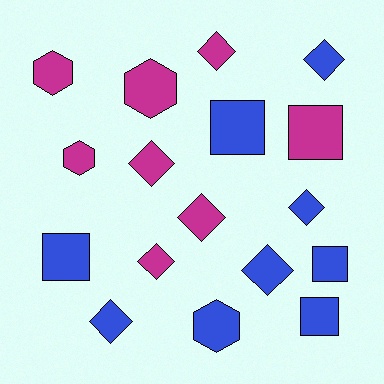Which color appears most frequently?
Blue, with 9 objects.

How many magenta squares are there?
There is 1 magenta square.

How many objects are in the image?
There are 17 objects.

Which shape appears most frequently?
Diamond, with 8 objects.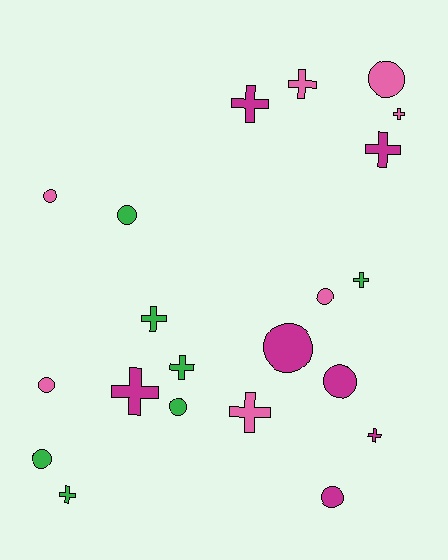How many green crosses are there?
There are 4 green crosses.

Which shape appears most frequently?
Cross, with 11 objects.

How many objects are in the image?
There are 21 objects.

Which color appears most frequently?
Magenta, with 7 objects.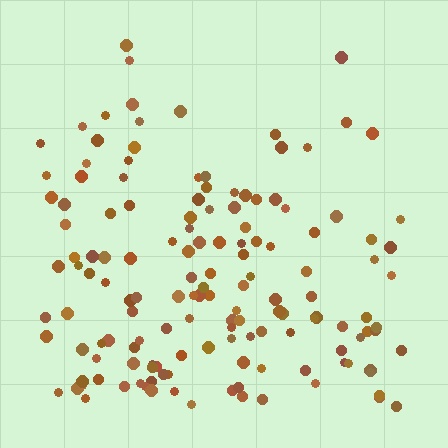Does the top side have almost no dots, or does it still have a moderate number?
Still a moderate number, just noticeably fewer than the bottom.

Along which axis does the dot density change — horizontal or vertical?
Vertical.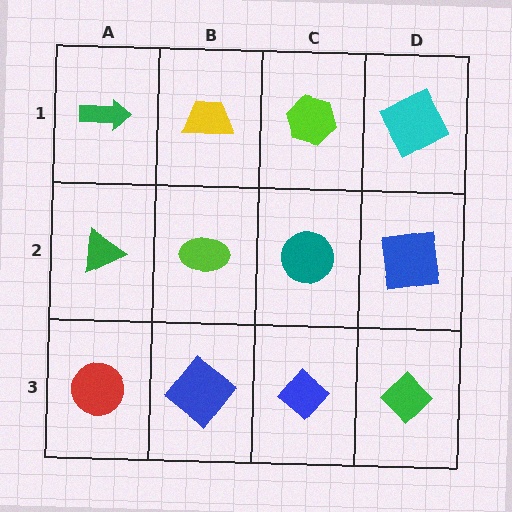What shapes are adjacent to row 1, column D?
A blue square (row 2, column D), a lime hexagon (row 1, column C).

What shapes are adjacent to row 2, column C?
A lime hexagon (row 1, column C), a blue diamond (row 3, column C), a lime ellipse (row 2, column B), a blue square (row 2, column D).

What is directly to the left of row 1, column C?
A yellow trapezoid.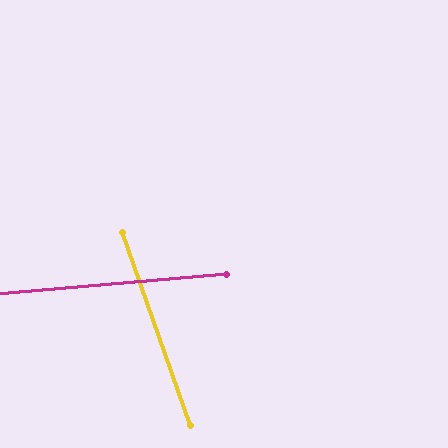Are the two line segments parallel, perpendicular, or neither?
Neither parallel nor perpendicular — they differ by about 76°.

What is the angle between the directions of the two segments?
Approximately 76 degrees.